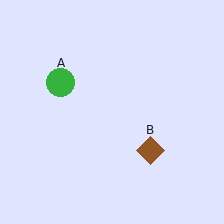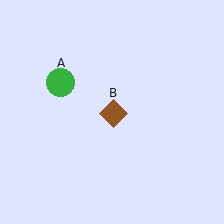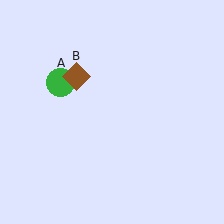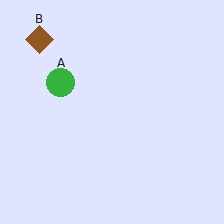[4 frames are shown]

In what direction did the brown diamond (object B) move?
The brown diamond (object B) moved up and to the left.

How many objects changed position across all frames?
1 object changed position: brown diamond (object B).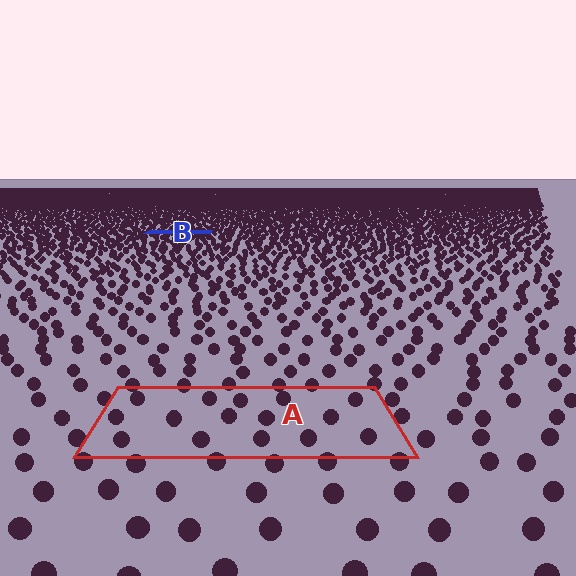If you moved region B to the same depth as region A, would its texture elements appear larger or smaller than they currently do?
They would appear larger. At a closer depth, the same texture elements are projected at a bigger on-screen size.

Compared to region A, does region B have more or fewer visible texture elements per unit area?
Region B has more texture elements per unit area — they are packed more densely because it is farther away.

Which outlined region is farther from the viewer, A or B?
Region B is farther from the viewer — the texture elements inside it appear smaller and more densely packed.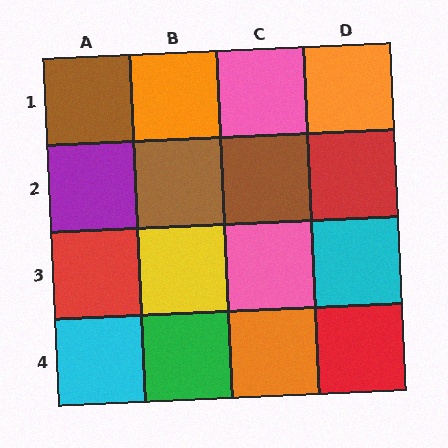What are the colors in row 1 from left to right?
Brown, orange, pink, orange.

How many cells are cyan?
2 cells are cyan.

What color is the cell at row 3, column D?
Cyan.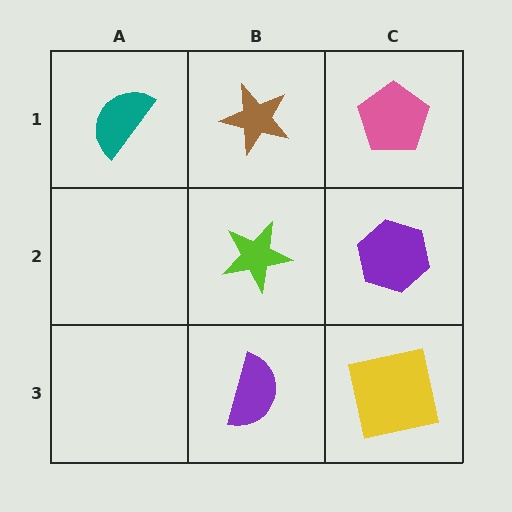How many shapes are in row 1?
3 shapes.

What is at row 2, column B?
A lime star.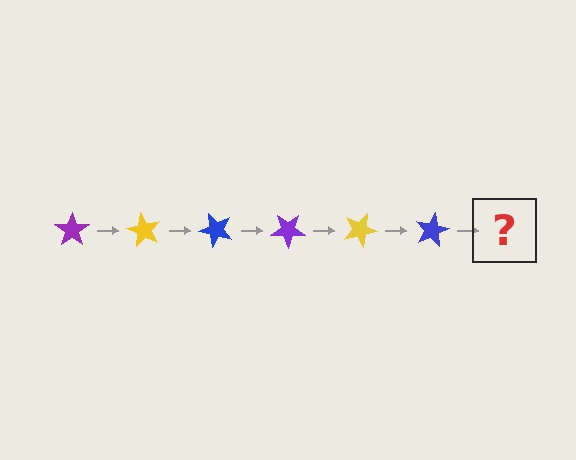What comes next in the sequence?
The next element should be a purple star, rotated 360 degrees from the start.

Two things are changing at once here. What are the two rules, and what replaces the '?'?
The two rules are that it rotates 60 degrees each step and the color cycles through purple, yellow, and blue. The '?' should be a purple star, rotated 360 degrees from the start.